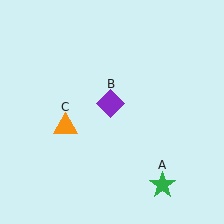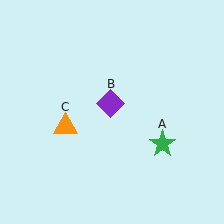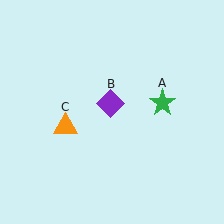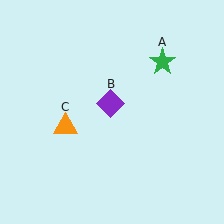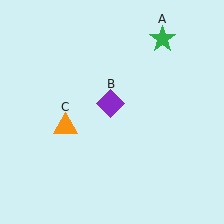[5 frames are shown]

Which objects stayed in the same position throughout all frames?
Purple diamond (object B) and orange triangle (object C) remained stationary.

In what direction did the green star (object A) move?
The green star (object A) moved up.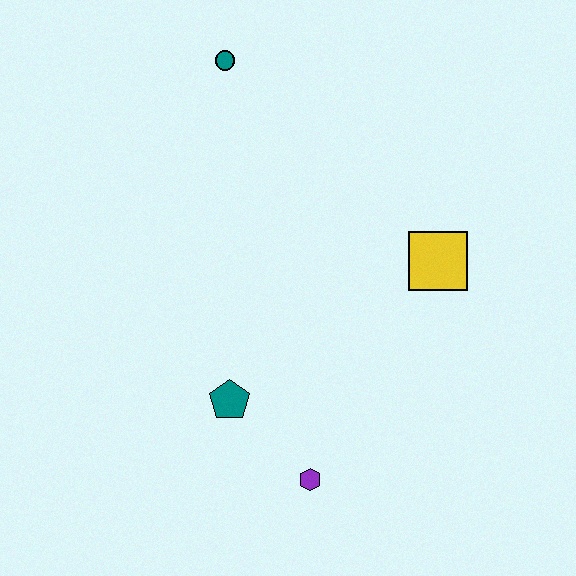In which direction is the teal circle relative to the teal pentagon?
The teal circle is above the teal pentagon.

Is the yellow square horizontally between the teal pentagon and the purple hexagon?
No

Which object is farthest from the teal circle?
The purple hexagon is farthest from the teal circle.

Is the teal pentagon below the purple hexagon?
No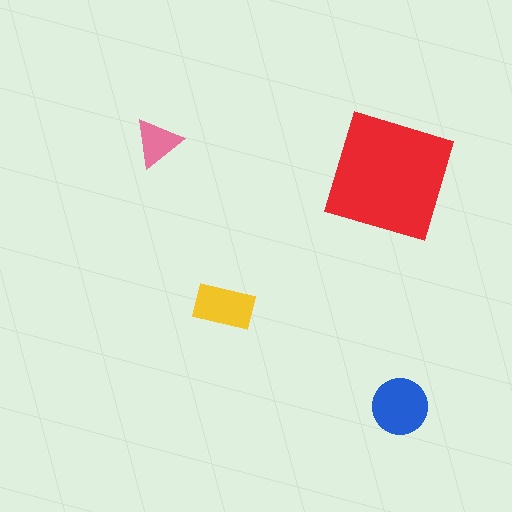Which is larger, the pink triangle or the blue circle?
The blue circle.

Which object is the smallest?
The pink triangle.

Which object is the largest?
The red square.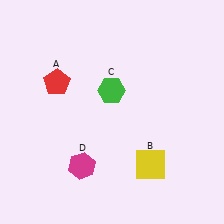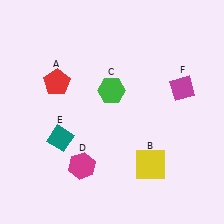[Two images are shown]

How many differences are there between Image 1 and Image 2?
There are 2 differences between the two images.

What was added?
A teal diamond (E), a magenta diamond (F) were added in Image 2.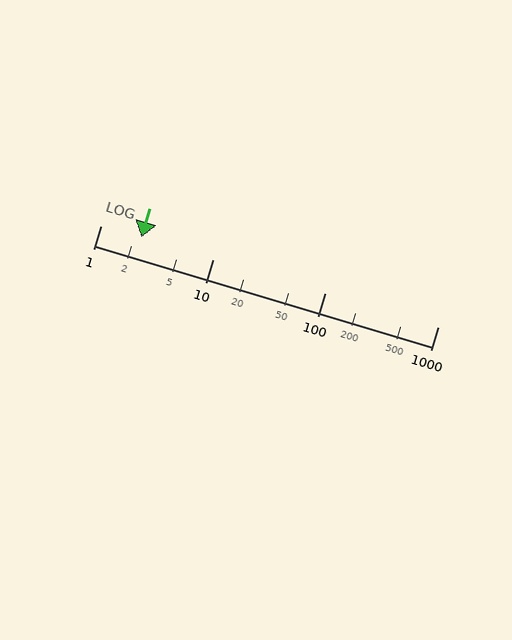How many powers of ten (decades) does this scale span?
The scale spans 3 decades, from 1 to 1000.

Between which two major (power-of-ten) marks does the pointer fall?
The pointer is between 1 and 10.